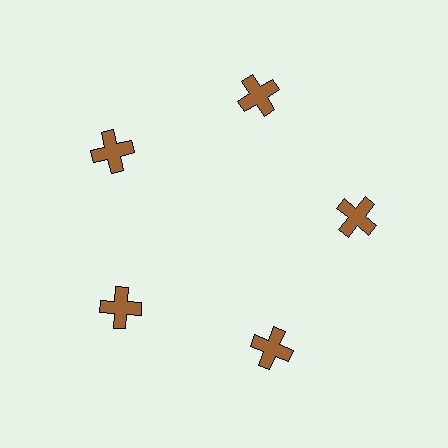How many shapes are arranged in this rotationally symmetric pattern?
There are 5 shapes, arranged in 5 groups of 1.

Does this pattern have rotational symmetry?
Yes, this pattern has 5-fold rotational symmetry. It looks the same after rotating 72 degrees around the center.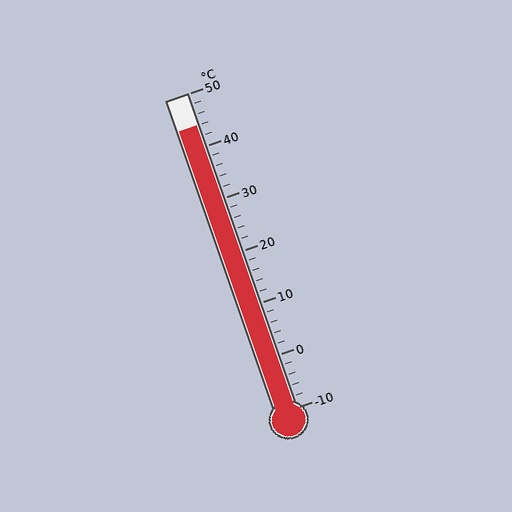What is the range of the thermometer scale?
The thermometer scale ranges from -10°C to 50°C.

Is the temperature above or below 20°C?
The temperature is above 20°C.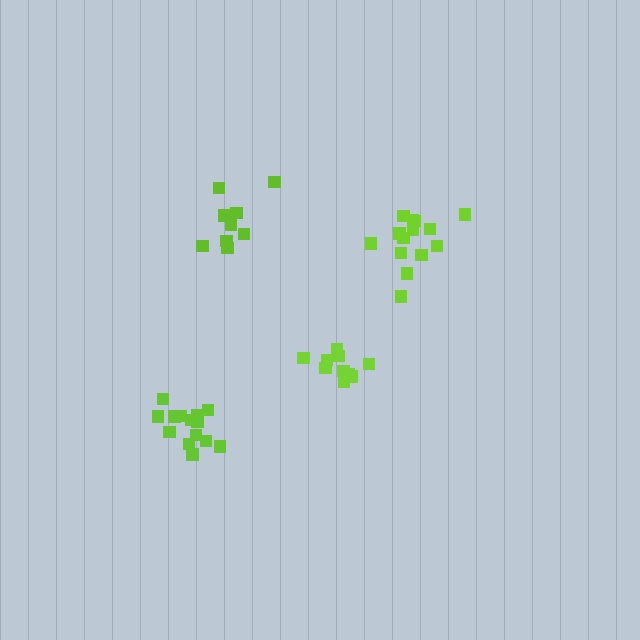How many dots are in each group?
Group 1: 10 dots, Group 2: 9 dots, Group 3: 14 dots, Group 4: 14 dots (47 total).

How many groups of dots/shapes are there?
There are 4 groups.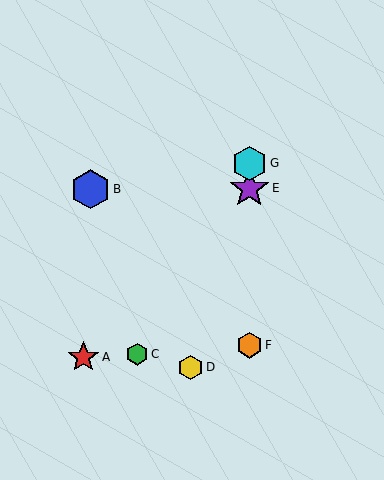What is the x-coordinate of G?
Object G is at x≈249.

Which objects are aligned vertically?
Objects E, F, G are aligned vertically.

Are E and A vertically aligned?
No, E is at x≈249 and A is at x≈83.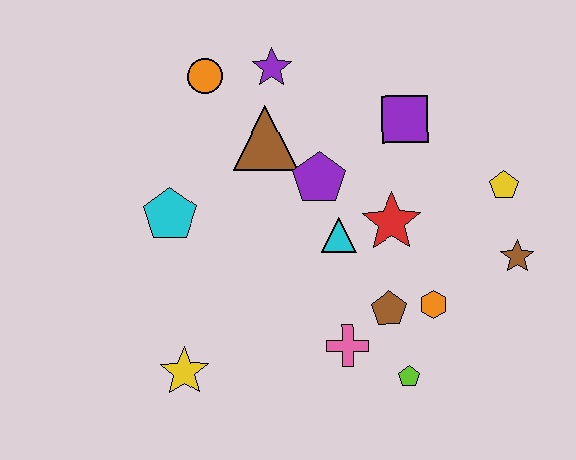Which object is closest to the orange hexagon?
The brown pentagon is closest to the orange hexagon.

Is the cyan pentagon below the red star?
No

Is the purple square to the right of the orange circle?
Yes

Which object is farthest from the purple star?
The lime pentagon is farthest from the purple star.